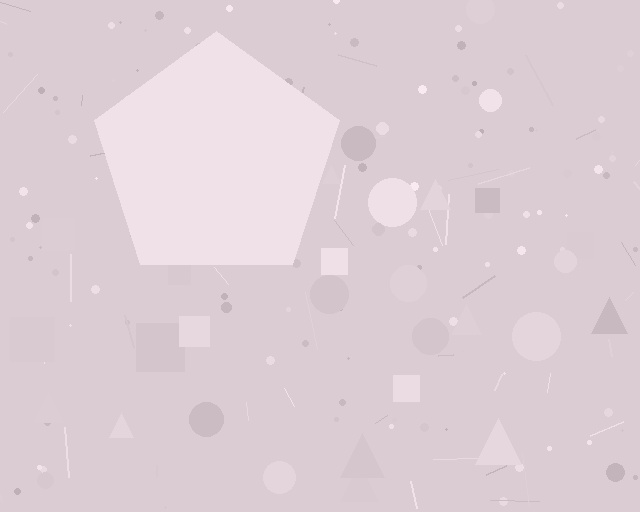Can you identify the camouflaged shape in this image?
The camouflaged shape is a pentagon.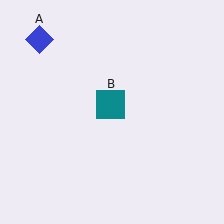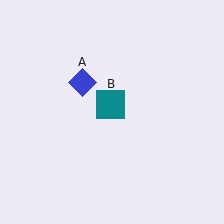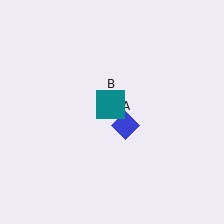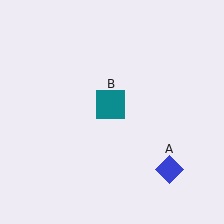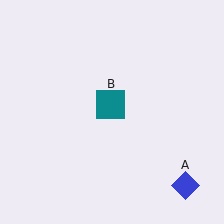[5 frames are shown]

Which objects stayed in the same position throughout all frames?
Teal square (object B) remained stationary.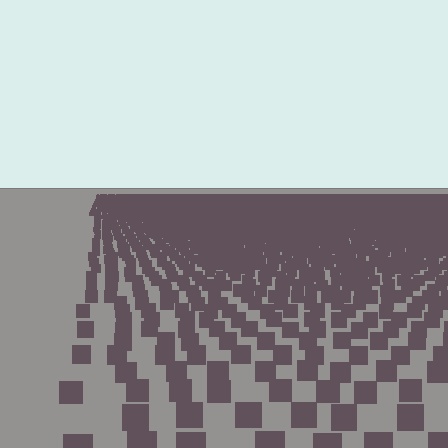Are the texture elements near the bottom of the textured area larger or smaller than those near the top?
Larger. Near the bottom, elements are closer to the viewer and appear at a bigger on-screen size.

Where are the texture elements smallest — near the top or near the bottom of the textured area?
Near the top.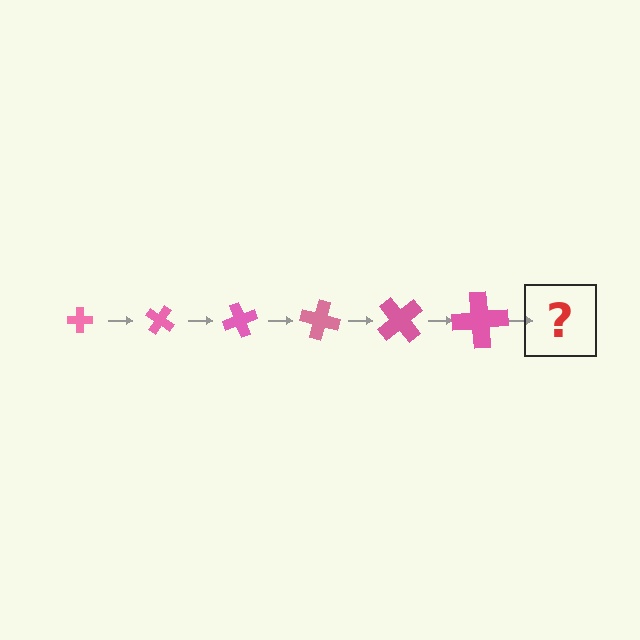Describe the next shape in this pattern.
It should be a cross, larger than the previous one and rotated 210 degrees from the start.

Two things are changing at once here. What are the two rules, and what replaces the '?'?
The two rules are that the cross grows larger each step and it rotates 35 degrees each step. The '?' should be a cross, larger than the previous one and rotated 210 degrees from the start.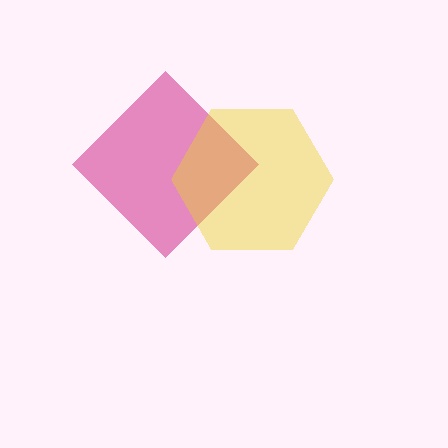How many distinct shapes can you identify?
There are 2 distinct shapes: a magenta diamond, a yellow hexagon.